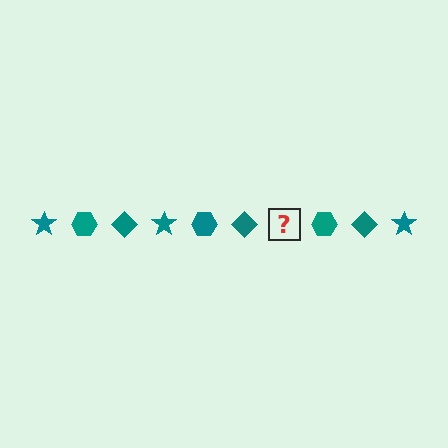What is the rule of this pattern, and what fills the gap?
The rule is that the pattern cycles through star, hexagon, diamond shapes in teal. The gap should be filled with a teal star.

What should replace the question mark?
The question mark should be replaced with a teal star.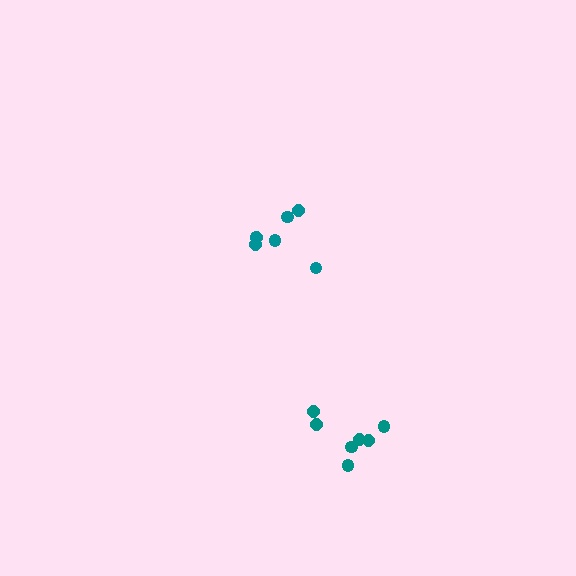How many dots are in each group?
Group 1: 7 dots, Group 2: 7 dots (14 total).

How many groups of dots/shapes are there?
There are 2 groups.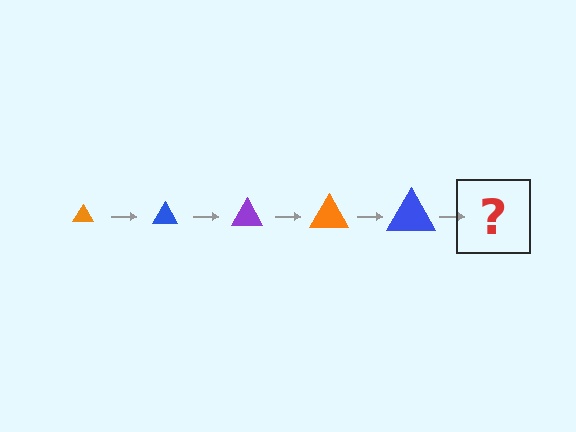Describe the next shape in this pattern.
It should be a purple triangle, larger than the previous one.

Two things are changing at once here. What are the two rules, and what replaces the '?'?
The two rules are that the triangle grows larger each step and the color cycles through orange, blue, and purple. The '?' should be a purple triangle, larger than the previous one.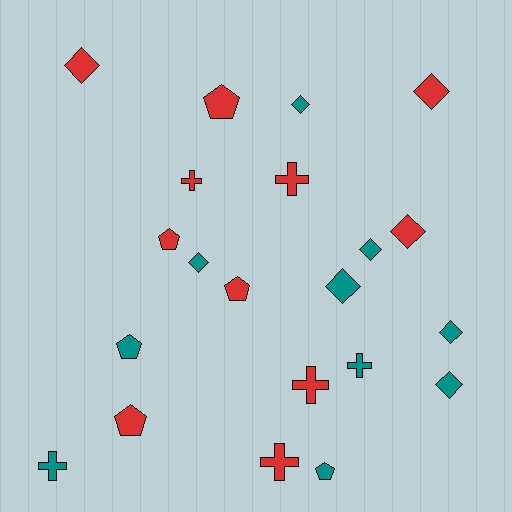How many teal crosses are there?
There are 2 teal crosses.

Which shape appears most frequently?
Diamond, with 9 objects.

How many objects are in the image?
There are 21 objects.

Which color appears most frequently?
Red, with 11 objects.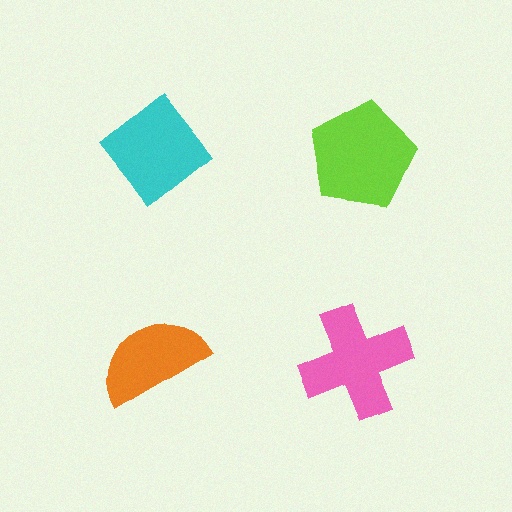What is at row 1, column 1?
A cyan diamond.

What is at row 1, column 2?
A lime pentagon.